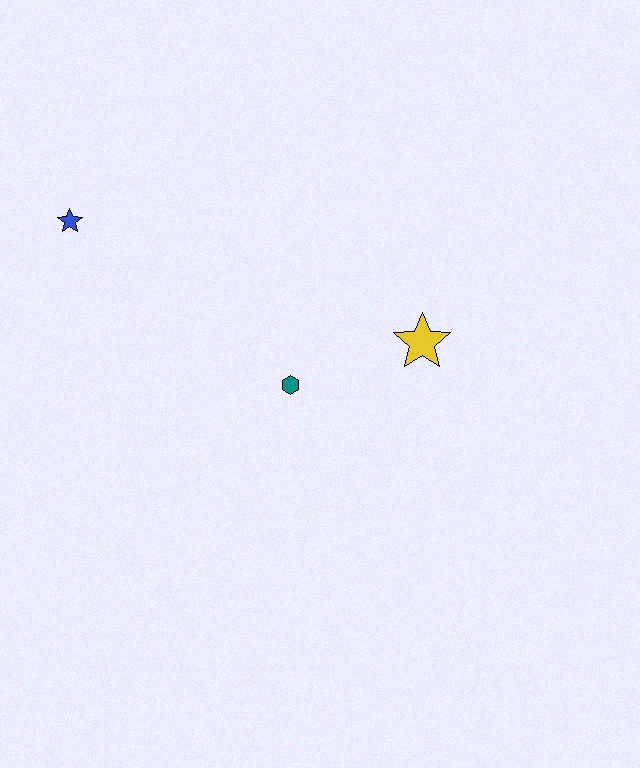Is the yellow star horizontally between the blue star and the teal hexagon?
No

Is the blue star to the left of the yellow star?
Yes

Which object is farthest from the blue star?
The yellow star is farthest from the blue star.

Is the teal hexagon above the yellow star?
No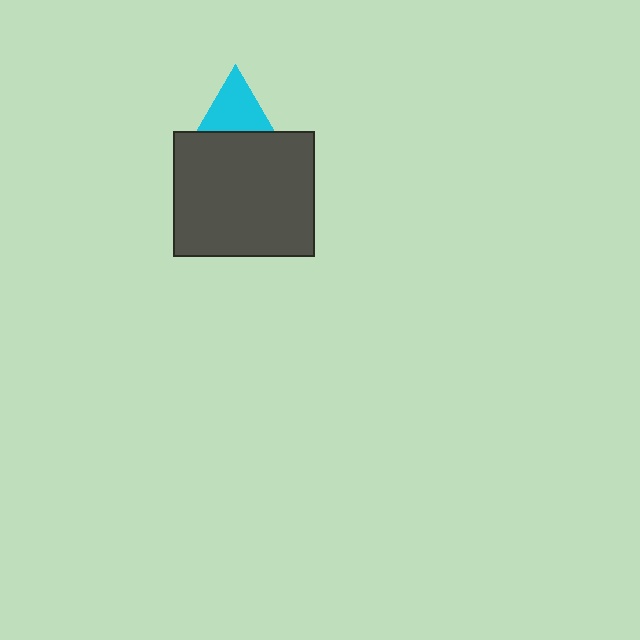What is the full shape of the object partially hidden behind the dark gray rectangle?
The partially hidden object is a cyan triangle.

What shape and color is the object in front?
The object in front is a dark gray rectangle.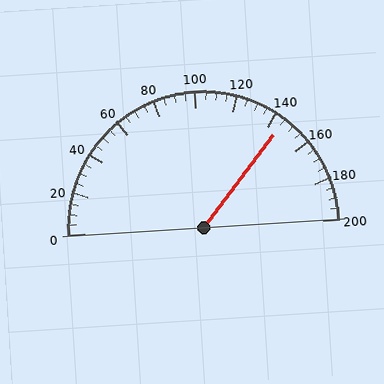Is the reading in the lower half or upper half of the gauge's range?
The reading is in the upper half of the range (0 to 200).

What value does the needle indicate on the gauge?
The needle indicates approximately 145.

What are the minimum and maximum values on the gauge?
The gauge ranges from 0 to 200.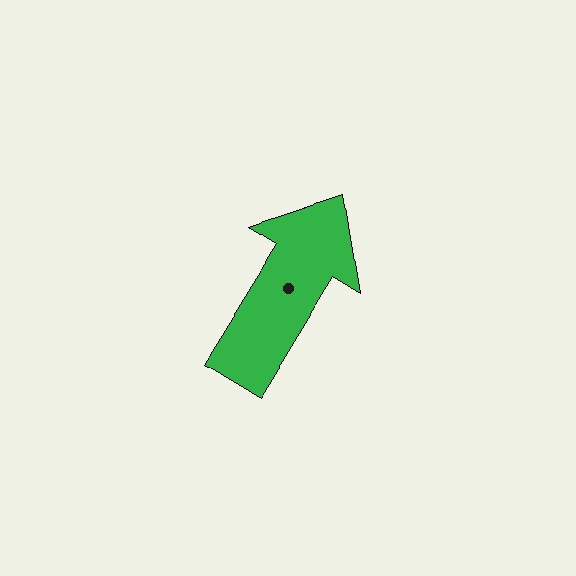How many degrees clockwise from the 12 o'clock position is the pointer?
Approximately 31 degrees.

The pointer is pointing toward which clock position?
Roughly 1 o'clock.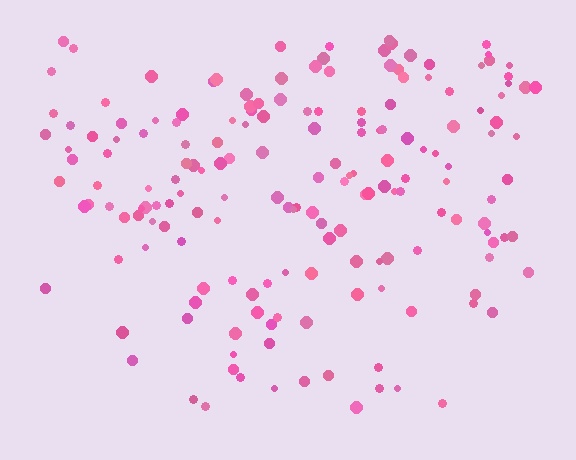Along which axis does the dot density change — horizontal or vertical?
Vertical.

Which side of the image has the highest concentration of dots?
The top.